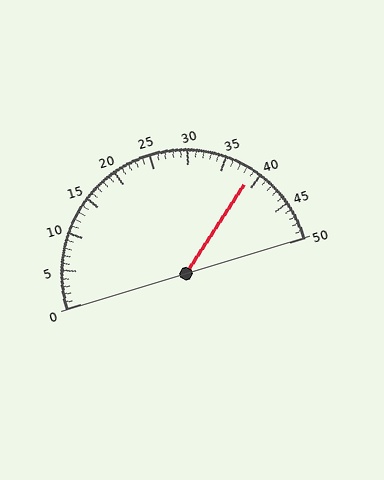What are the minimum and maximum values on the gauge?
The gauge ranges from 0 to 50.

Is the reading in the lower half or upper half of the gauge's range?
The reading is in the upper half of the range (0 to 50).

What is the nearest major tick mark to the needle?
The nearest major tick mark is 40.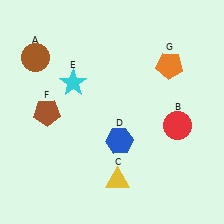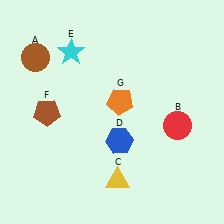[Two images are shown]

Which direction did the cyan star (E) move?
The cyan star (E) moved up.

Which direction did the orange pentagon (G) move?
The orange pentagon (G) moved left.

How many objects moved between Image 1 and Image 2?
2 objects moved between the two images.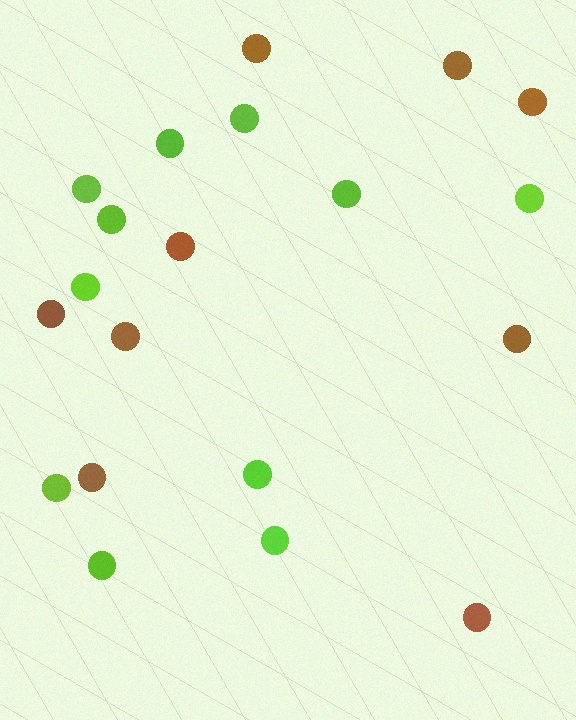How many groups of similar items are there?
There are 2 groups: one group of lime circles (11) and one group of brown circles (9).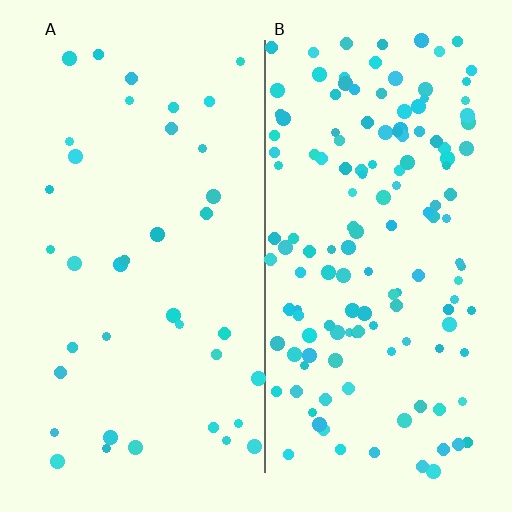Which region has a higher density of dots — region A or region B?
B (the right).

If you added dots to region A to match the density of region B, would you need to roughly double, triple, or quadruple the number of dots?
Approximately quadruple.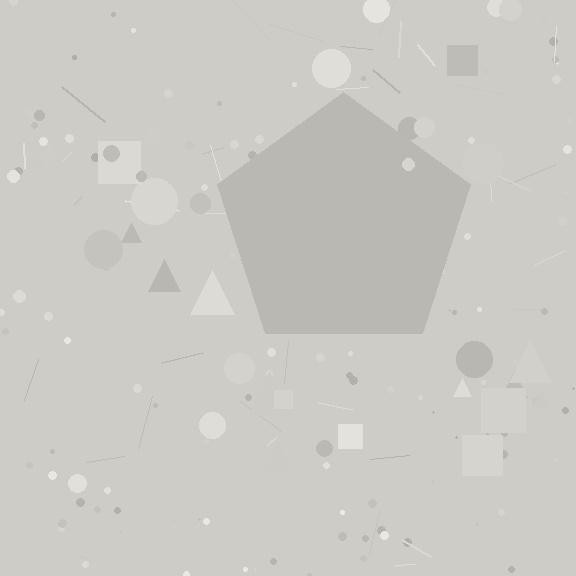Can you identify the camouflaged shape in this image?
The camouflaged shape is a pentagon.